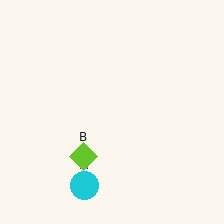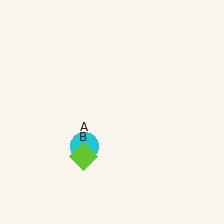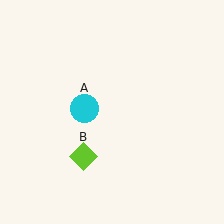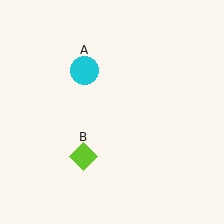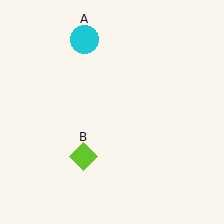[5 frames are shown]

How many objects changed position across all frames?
1 object changed position: cyan circle (object A).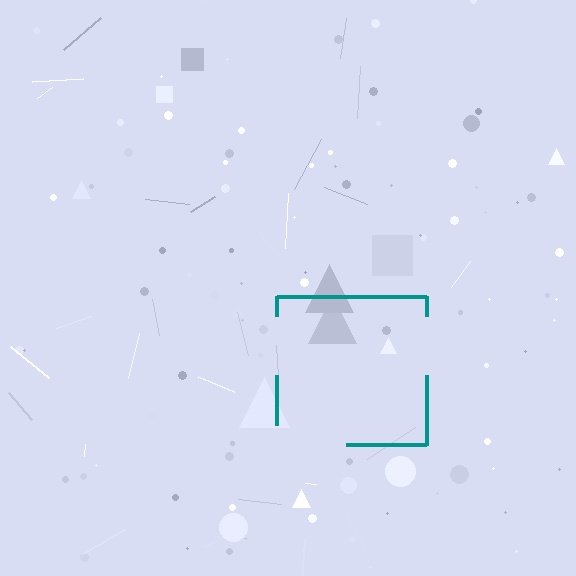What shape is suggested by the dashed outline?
The dashed outline suggests a square.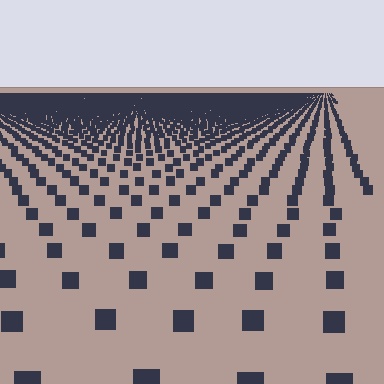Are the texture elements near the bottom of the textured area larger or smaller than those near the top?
Larger. Near the bottom, elements are closer to the viewer and appear at a bigger on-screen size.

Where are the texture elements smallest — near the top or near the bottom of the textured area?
Near the top.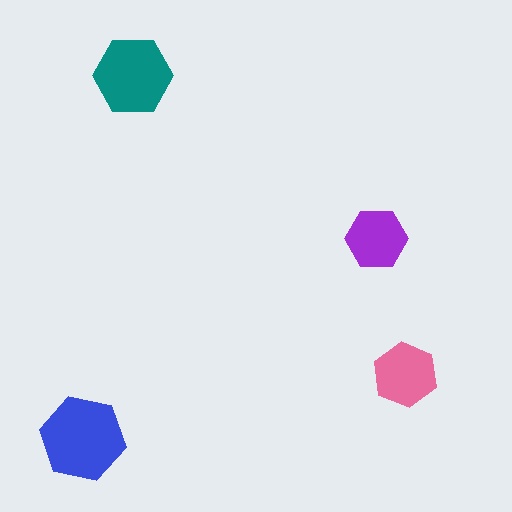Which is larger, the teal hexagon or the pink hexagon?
The teal one.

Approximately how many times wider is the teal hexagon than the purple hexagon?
About 1.5 times wider.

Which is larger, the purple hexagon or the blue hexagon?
The blue one.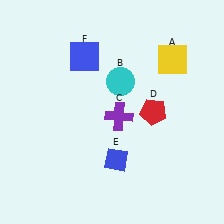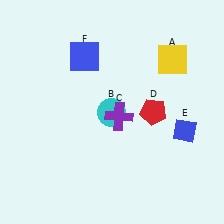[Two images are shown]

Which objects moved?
The objects that moved are: the cyan circle (B), the blue diamond (E).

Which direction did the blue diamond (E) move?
The blue diamond (E) moved right.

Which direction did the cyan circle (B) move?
The cyan circle (B) moved down.